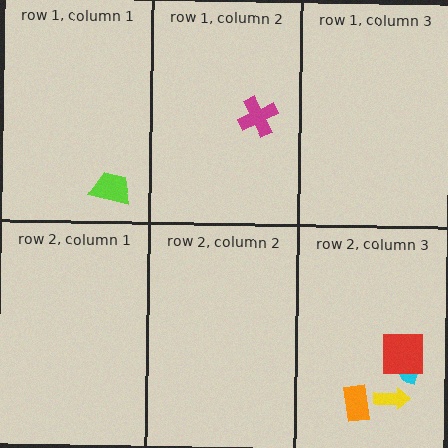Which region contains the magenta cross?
The row 1, column 2 region.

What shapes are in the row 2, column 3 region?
The yellow arrow, the cyan semicircle, the red square, the orange rectangle.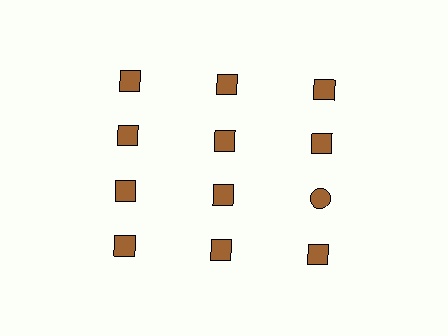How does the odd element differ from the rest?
It has a different shape: circle instead of square.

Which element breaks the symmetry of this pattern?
The brown circle in the third row, center column breaks the symmetry. All other shapes are brown squares.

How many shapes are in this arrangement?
There are 12 shapes arranged in a grid pattern.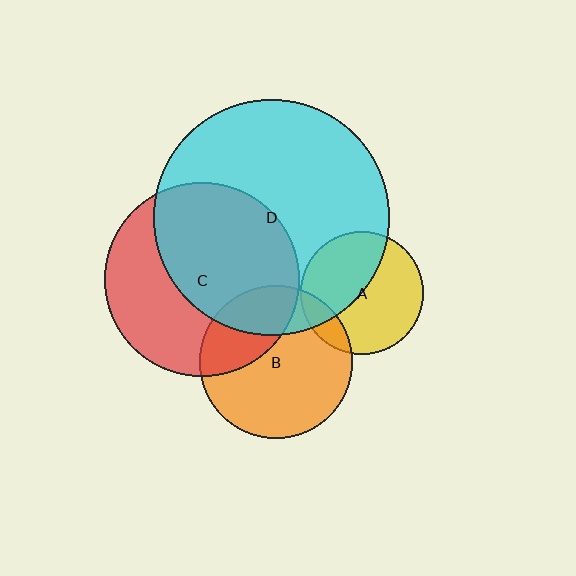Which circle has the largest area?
Circle D (cyan).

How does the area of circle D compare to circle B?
Approximately 2.4 times.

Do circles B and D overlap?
Yes.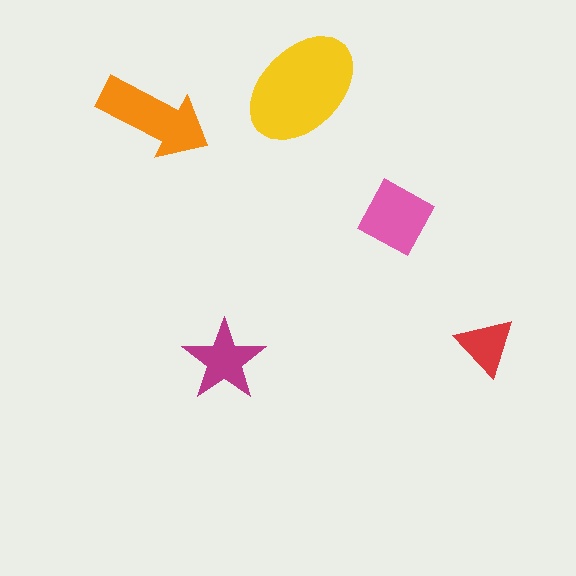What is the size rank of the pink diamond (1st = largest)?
3rd.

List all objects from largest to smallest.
The yellow ellipse, the orange arrow, the pink diamond, the magenta star, the red triangle.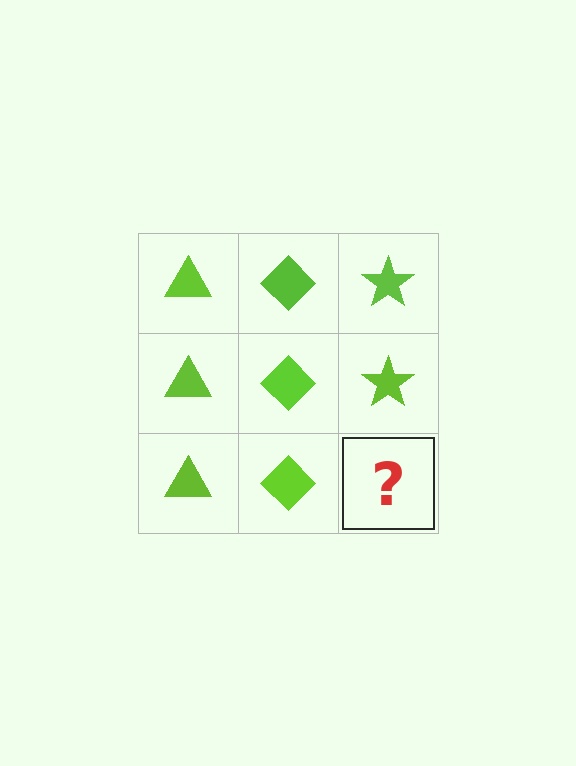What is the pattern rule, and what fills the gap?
The rule is that each column has a consistent shape. The gap should be filled with a lime star.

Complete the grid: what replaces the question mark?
The question mark should be replaced with a lime star.